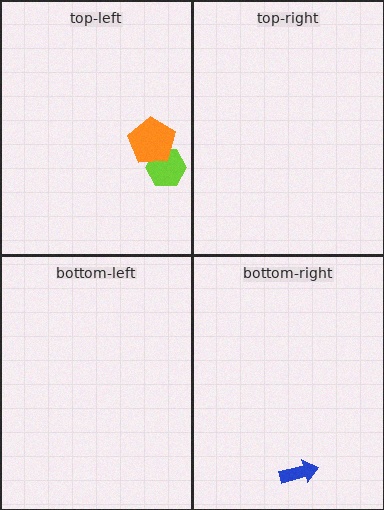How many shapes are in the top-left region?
2.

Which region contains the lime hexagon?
The top-left region.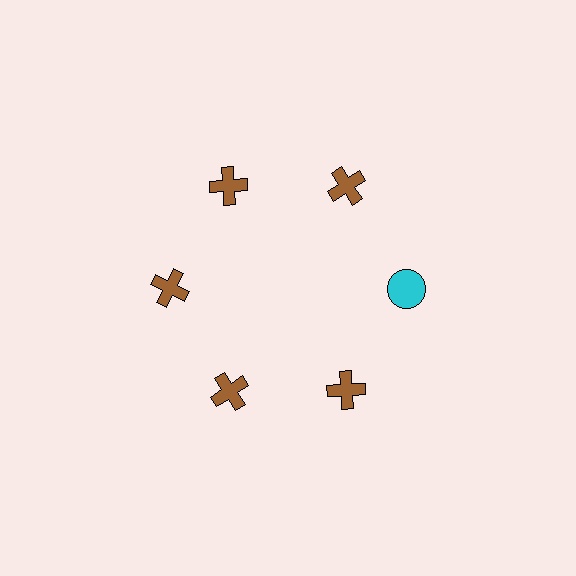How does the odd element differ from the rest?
It differs in both color (cyan instead of brown) and shape (circle instead of cross).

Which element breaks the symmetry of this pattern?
The cyan circle at roughly the 3 o'clock position breaks the symmetry. All other shapes are brown crosses.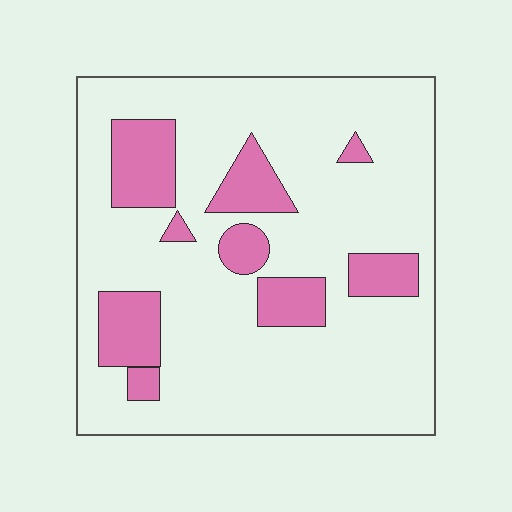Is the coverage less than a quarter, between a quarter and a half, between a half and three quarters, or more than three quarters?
Less than a quarter.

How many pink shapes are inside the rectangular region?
9.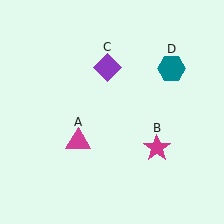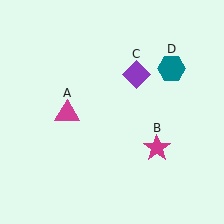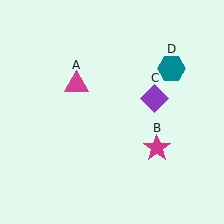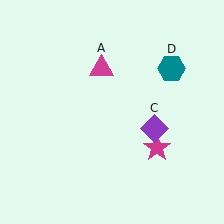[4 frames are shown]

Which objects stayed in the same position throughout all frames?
Magenta star (object B) and teal hexagon (object D) remained stationary.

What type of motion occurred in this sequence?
The magenta triangle (object A), purple diamond (object C) rotated clockwise around the center of the scene.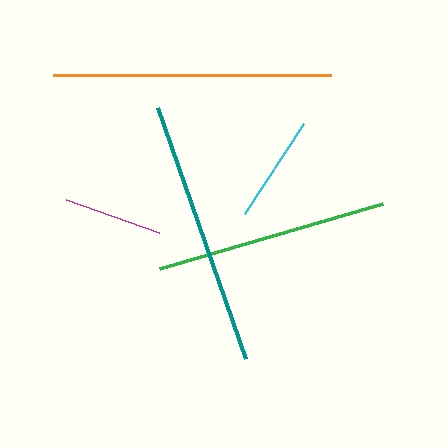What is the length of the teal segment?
The teal segment is approximately 265 pixels long.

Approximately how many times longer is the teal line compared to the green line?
The teal line is approximately 1.1 times the length of the green line.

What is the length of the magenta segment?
The magenta segment is approximately 99 pixels long.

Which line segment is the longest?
The orange line is the longest at approximately 278 pixels.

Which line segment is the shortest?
The magenta line is the shortest at approximately 99 pixels.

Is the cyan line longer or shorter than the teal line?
The teal line is longer than the cyan line.